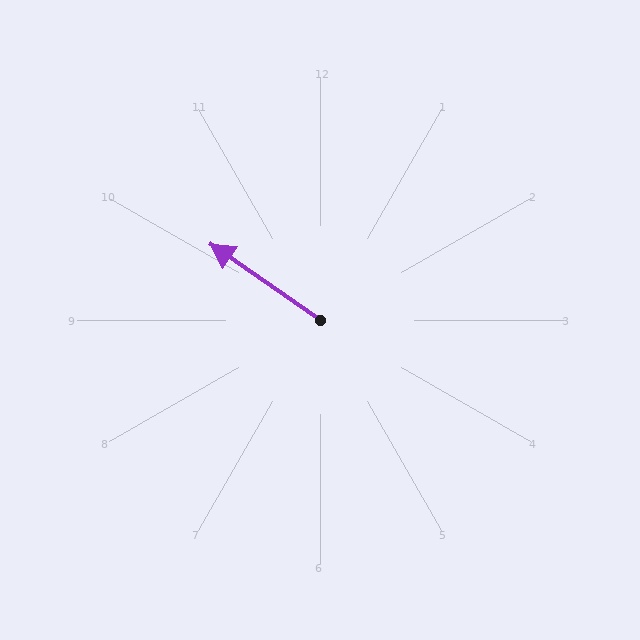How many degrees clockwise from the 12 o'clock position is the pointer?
Approximately 305 degrees.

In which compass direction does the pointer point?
Northwest.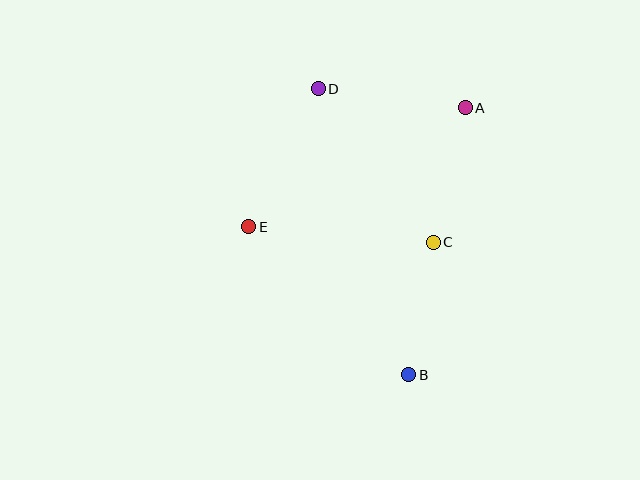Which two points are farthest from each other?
Points B and D are farthest from each other.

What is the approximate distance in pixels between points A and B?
The distance between A and B is approximately 273 pixels.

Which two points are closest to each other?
Points B and C are closest to each other.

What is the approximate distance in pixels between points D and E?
The distance between D and E is approximately 154 pixels.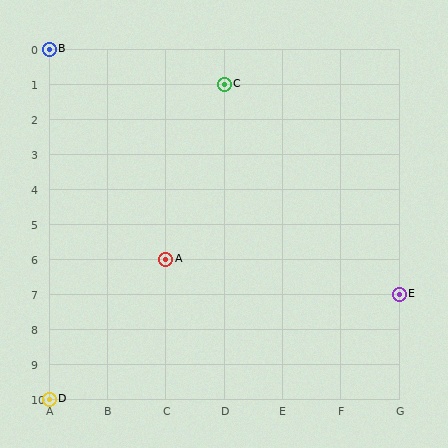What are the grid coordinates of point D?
Point D is at grid coordinates (A, 10).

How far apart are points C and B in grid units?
Points C and B are 3 columns and 1 row apart (about 3.2 grid units diagonally).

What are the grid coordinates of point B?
Point B is at grid coordinates (A, 0).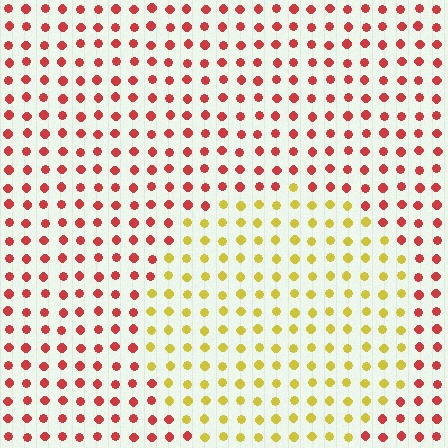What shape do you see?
I see a circle.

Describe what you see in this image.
The image is filled with small red elements in a uniform arrangement. A circle-shaped region is visible where the elements are tinted to a slightly different hue, forming a subtle color boundary.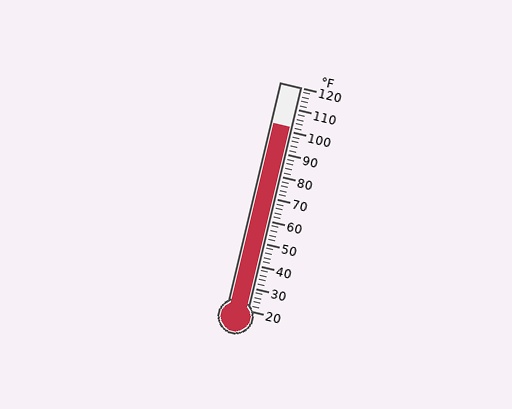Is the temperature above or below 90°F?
The temperature is above 90°F.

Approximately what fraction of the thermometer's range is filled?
The thermometer is filled to approximately 80% of its range.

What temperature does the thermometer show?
The thermometer shows approximately 102°F.